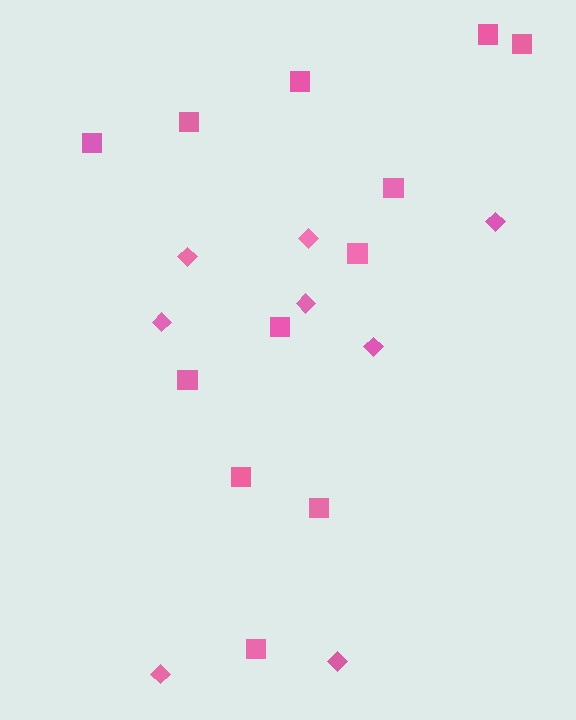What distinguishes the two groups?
There are 2 groups: one group of diamonds (8) and one group of squares (12).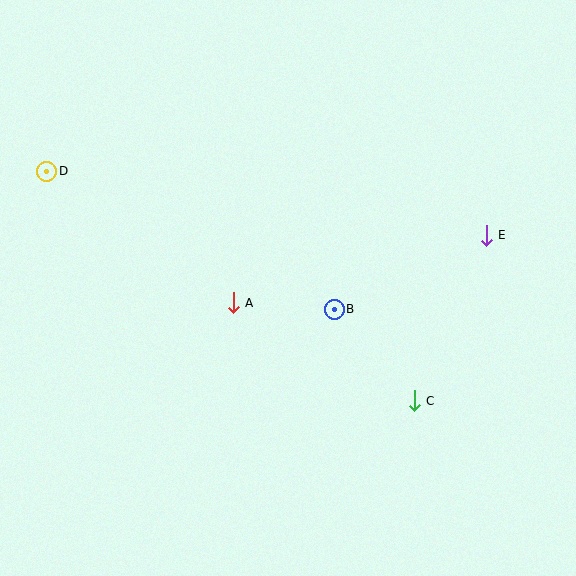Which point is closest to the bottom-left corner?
Point A is closest to the bottom-left corner.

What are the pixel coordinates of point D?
Point D is at (47, 171).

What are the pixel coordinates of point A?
Point A is at (233, 303).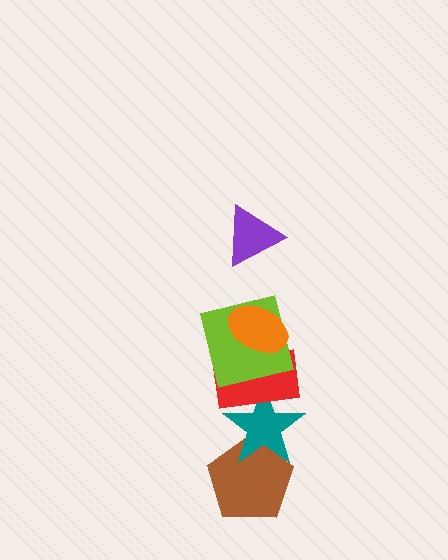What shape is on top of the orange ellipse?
The purple triangle is on top of the orange ellipse.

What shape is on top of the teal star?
The red rectangle is on top of the teal star.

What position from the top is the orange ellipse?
The orange ellipse is 2nd from the top.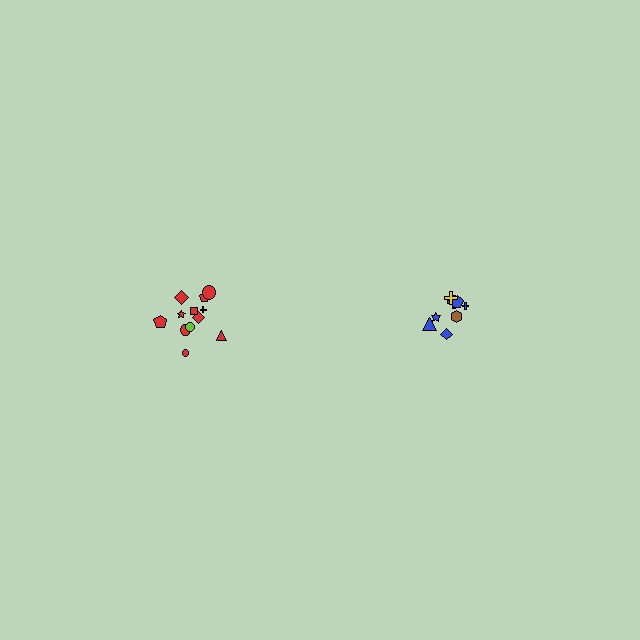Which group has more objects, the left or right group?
The left group.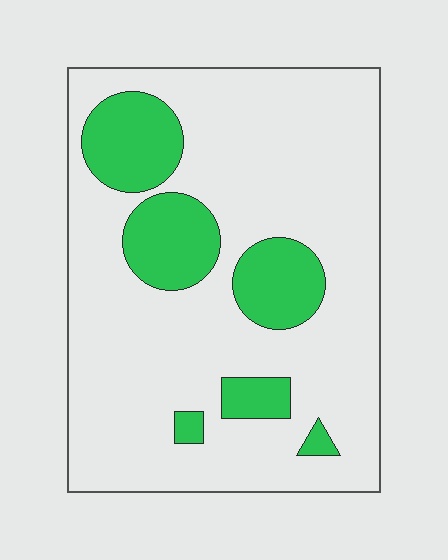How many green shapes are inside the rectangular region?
6.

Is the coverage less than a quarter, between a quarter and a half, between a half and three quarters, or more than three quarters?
Less than a quarter.